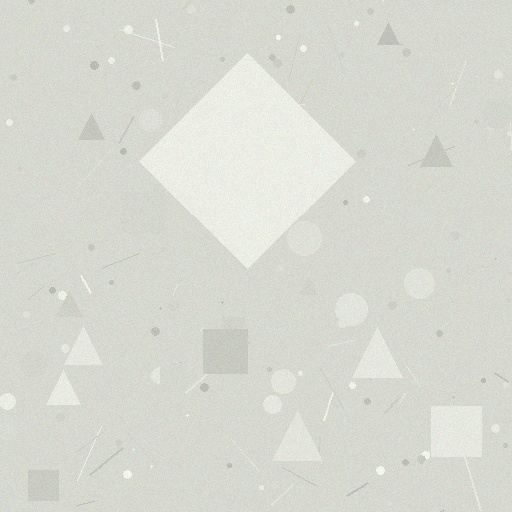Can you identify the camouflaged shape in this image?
The camouflaged shape is a diamond.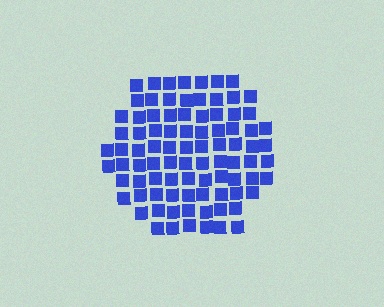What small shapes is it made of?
It is made of small squares.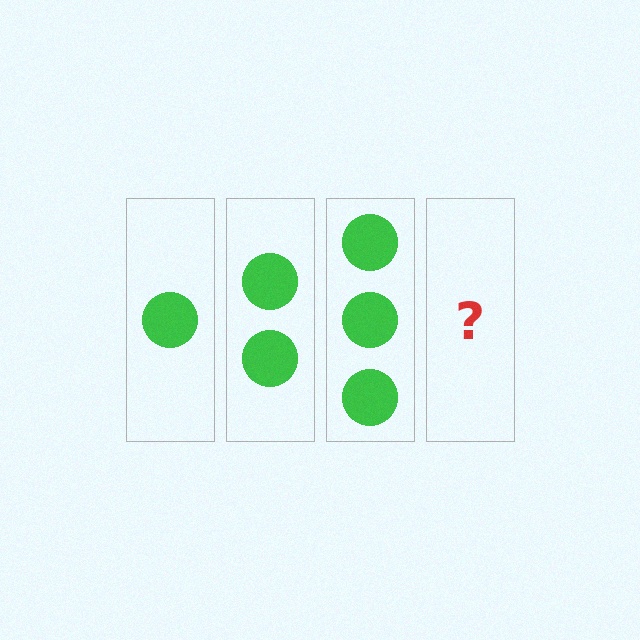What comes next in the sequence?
The next element should be 4 circles.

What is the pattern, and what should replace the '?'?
The pattern is that each step adds one more circle. The '?' should be 4 circles.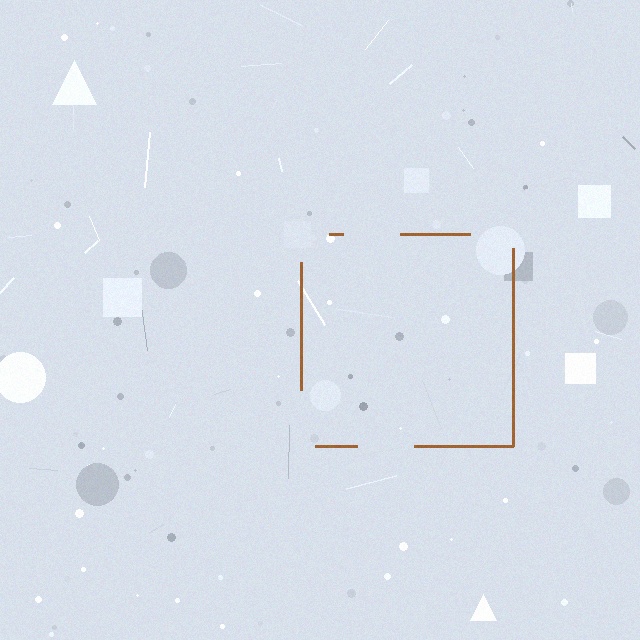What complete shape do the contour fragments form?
The contour fragments form a square.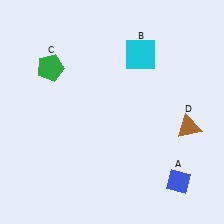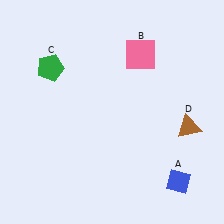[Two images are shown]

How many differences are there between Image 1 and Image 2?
There is 1 difference between the two images.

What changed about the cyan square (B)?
In Image 1, B is cyan. In Image 2, it changed to pink.